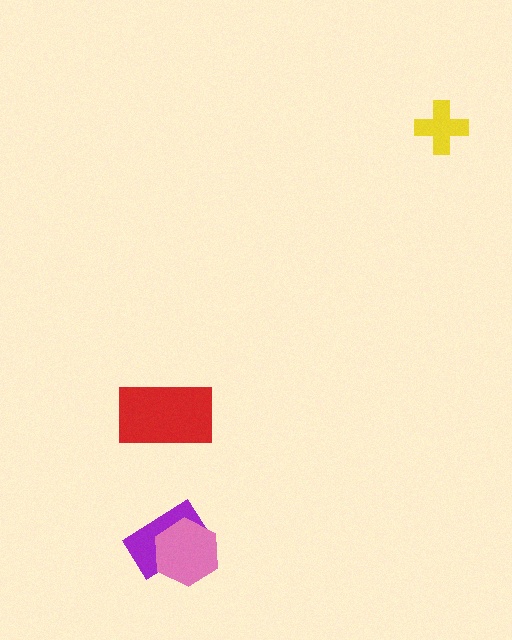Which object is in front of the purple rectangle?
The pink hexagon is in front of the purple rectangle.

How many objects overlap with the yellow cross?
0 objects overlap with the yellow cross.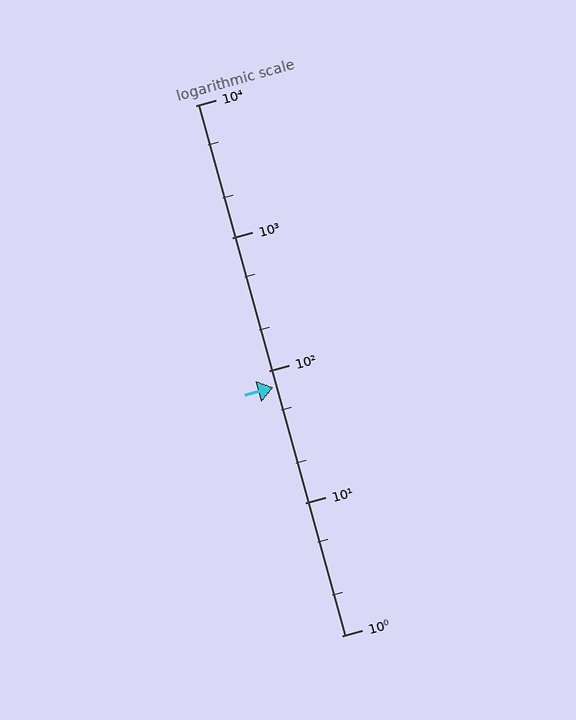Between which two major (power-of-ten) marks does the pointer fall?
The pointer is between 10 and 100.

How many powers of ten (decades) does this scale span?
The scale spans 4 decades, from 1 to 10000.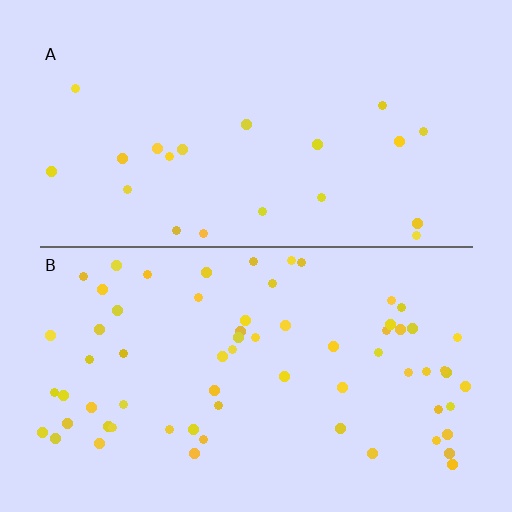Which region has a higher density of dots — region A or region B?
B (the bottom).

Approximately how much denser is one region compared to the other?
Approximately 3.2× — region B over region A.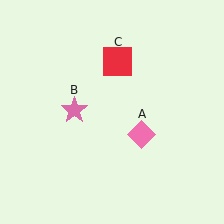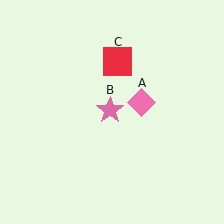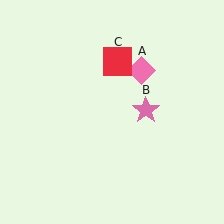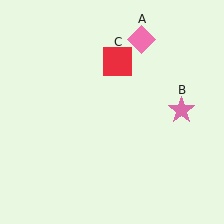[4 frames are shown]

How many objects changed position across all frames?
2 objects changed position: pink diamond (object A), pink star (object B).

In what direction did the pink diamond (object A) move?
The pink diamond (object A) moved up.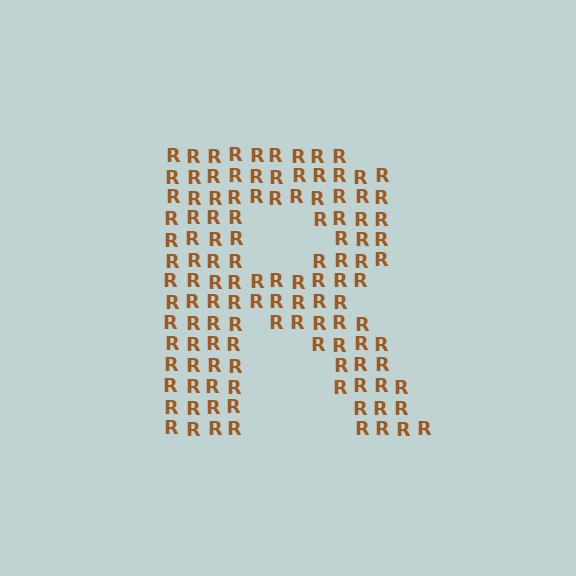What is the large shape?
The large shape is the letter R.